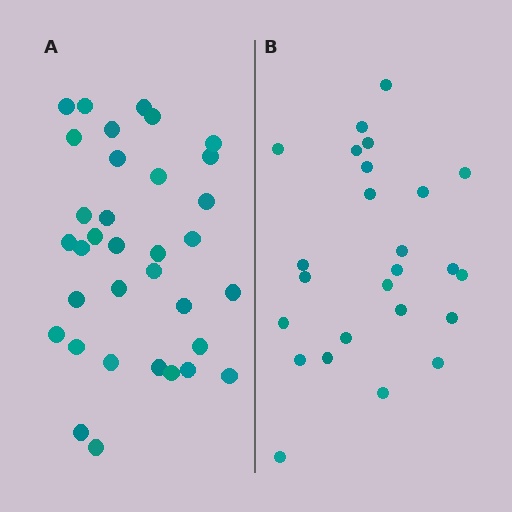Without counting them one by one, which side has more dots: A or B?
Region A (the left region) has more dots.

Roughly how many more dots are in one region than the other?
Region A has roughly 8 or so more dots than region B.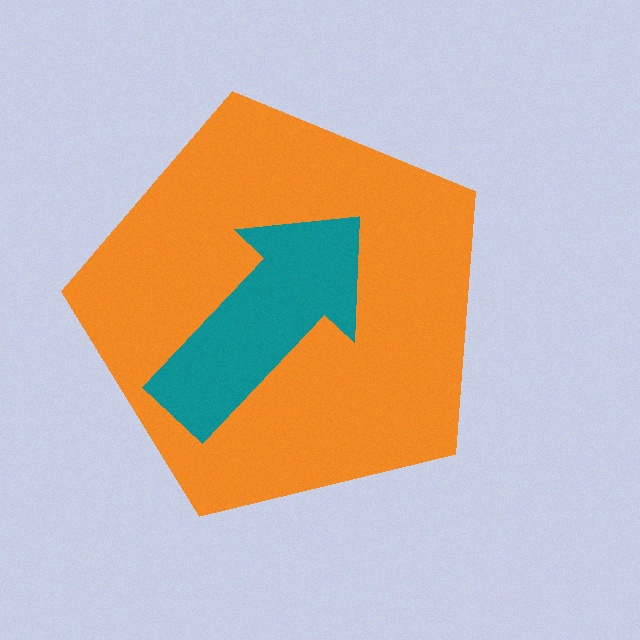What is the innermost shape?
The teal arrow.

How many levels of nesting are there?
2.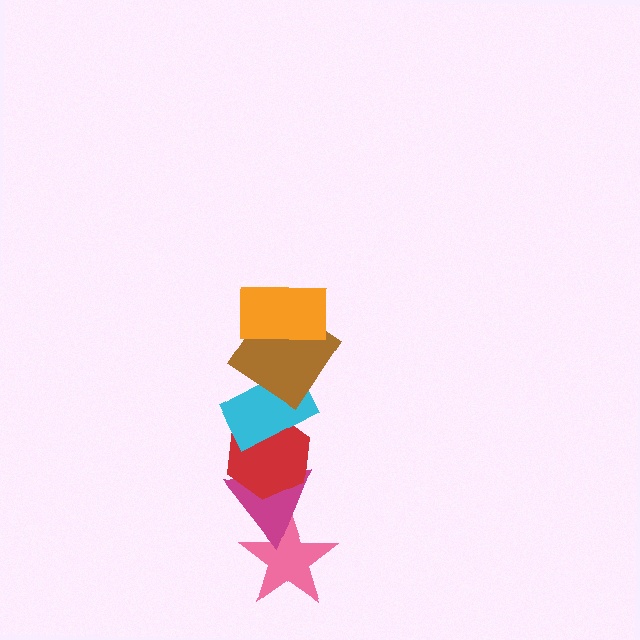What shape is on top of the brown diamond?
The orange rectangle is on top of the brown diamond.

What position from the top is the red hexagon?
The red hexagon is 4th from the top.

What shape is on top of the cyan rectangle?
The brown diamond is on top of the cyan rectangle.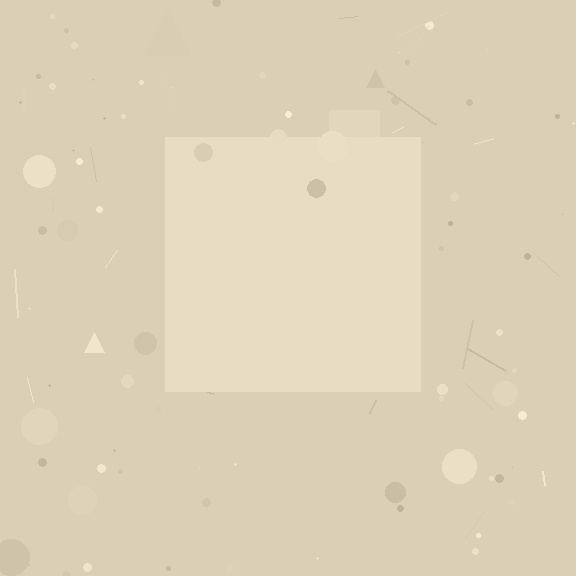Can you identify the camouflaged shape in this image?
The camouflaged shape is a square.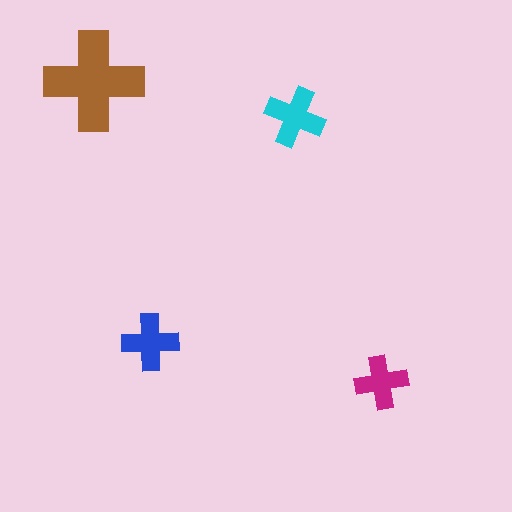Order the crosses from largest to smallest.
the brown one, the cyan one, the blue one, the magenta one.